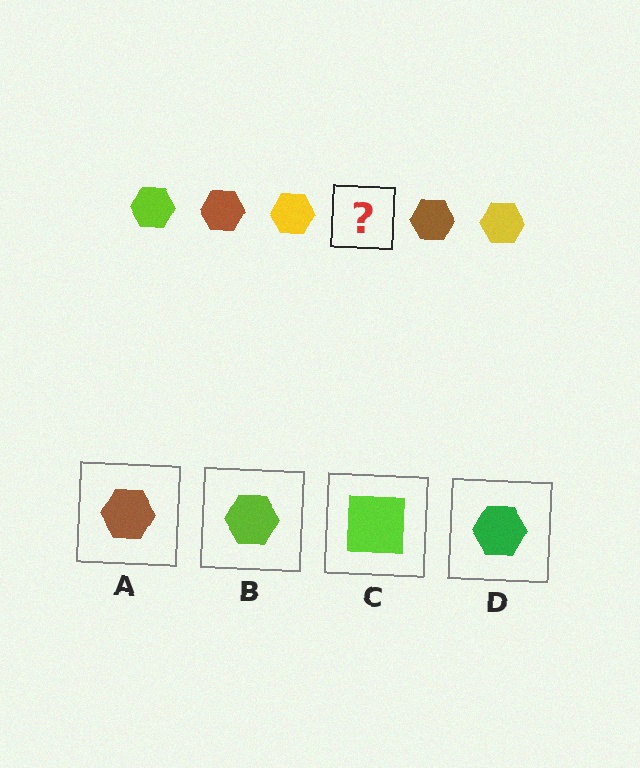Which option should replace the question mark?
Option B.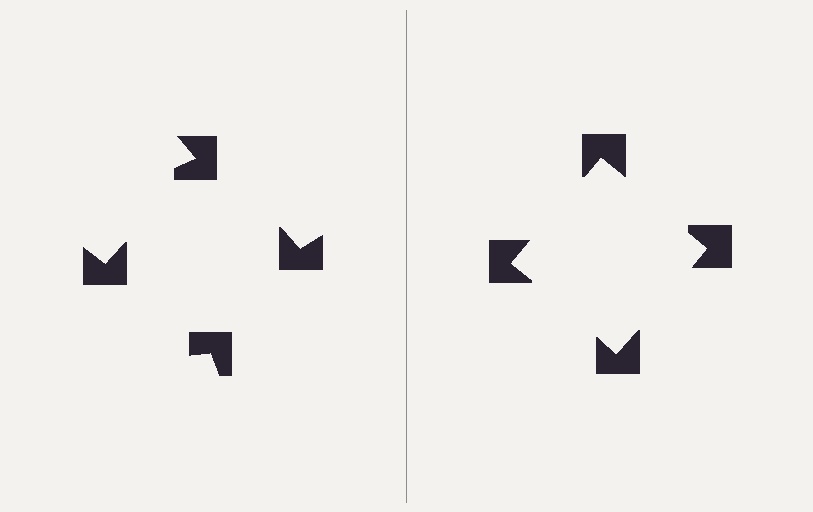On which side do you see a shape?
An illusory square appears on the right side. On the left side the wedge cuts are rotated, so no coherent shape forms.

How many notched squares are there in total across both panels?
8 — 4 on each side.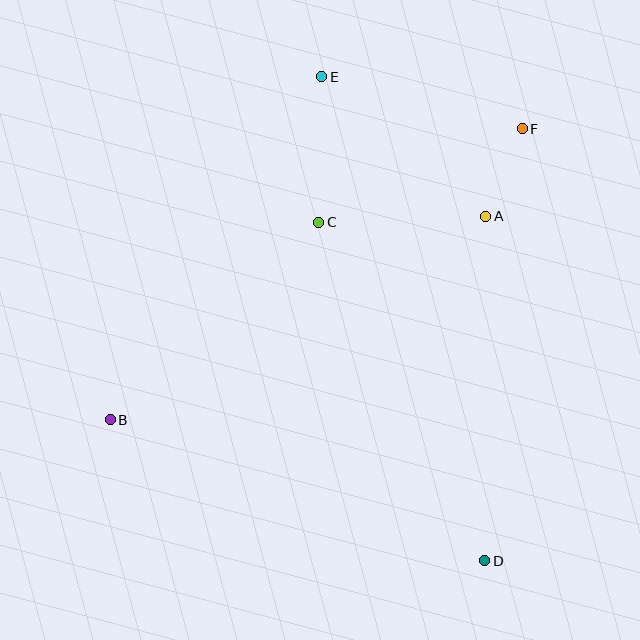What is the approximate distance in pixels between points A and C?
The distance between A and C is approximately 167 pixels.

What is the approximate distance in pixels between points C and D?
The distance between C and D is approximately 377 pixels.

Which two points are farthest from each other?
Points D and E are farthest from each other.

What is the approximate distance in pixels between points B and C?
The distance between B and C is approximately 287 pixels.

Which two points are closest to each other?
Points A and F are closest to each other.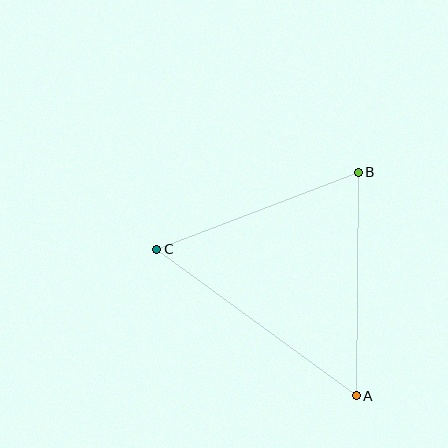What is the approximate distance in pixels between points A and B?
The distance between A and B is approximately 224 pixels.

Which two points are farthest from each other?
Points A and C are farthest from each other.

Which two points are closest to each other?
Points B and C are closest to each other.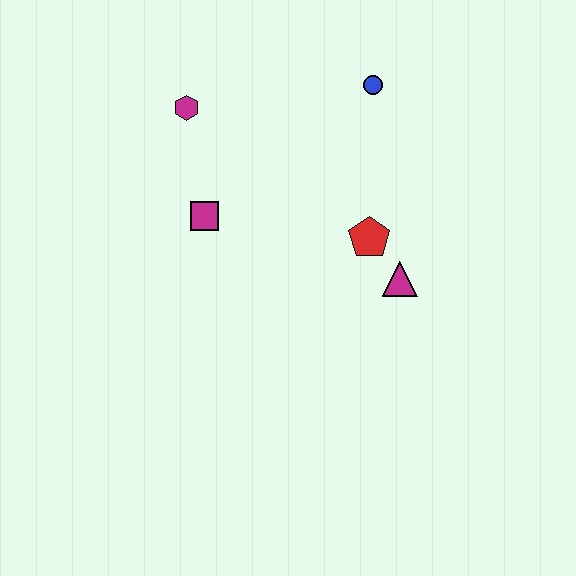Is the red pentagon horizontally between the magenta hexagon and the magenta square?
No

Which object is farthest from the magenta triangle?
The magenta hexagon is farthest from the magenta triangle.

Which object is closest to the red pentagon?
The magenta triangle is closest to the red pentagon.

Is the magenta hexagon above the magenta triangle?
Yes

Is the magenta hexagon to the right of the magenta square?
No